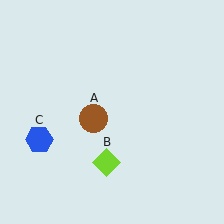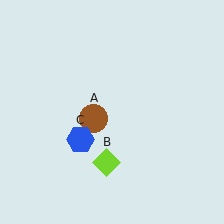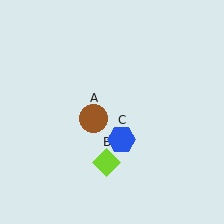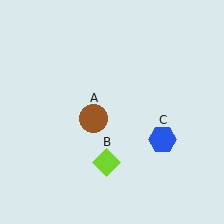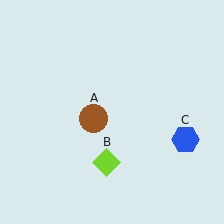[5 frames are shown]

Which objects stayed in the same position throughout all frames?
Brown circle (object A) and lime diamond (object B) remained stationary.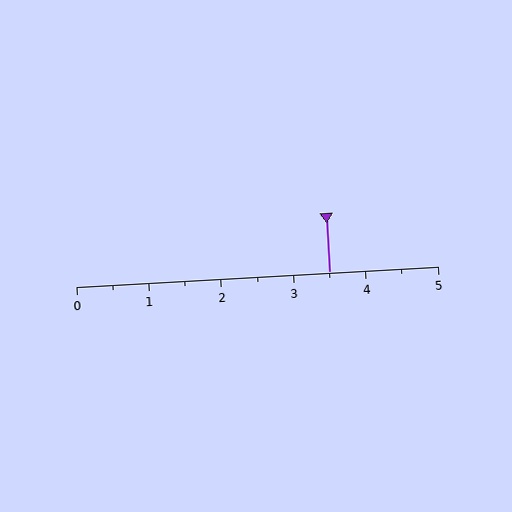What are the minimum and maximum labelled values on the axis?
The axis runs from 0 to 5.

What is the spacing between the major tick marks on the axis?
The major ticks are spaced 1 apart.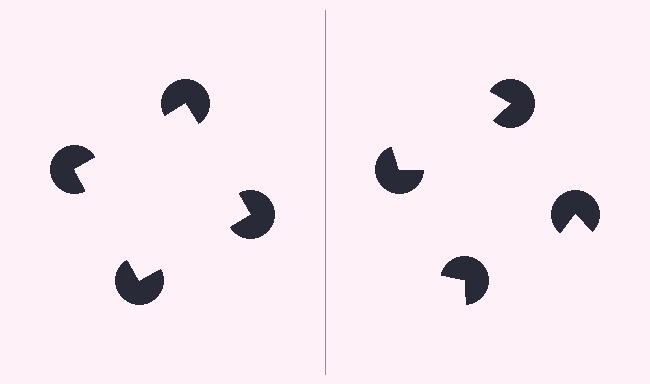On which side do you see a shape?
An illusory square appears on the left side. On the right side the wedge cuts are rotated, so no coherent shape forms.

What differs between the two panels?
The pac-man discs are positioned identically on both sides; only the wedge orientations differ. On the left they align to a square; on the right they are misaligned.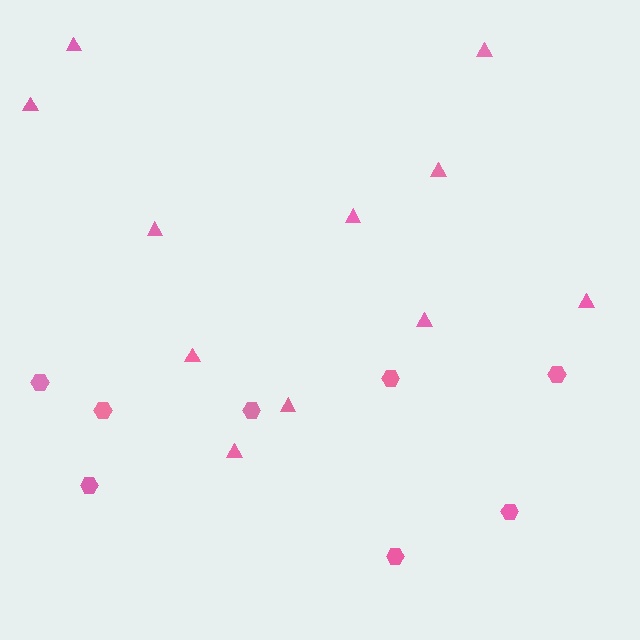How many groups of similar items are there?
There are 2 groups: one group of hexagons (8) and one group of triangles (11).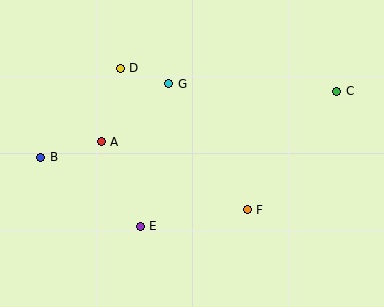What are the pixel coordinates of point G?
Point G is at (169, 84).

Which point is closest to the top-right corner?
Point C is closest to the top-right corner.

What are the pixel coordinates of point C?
Point C is at (337, 91).